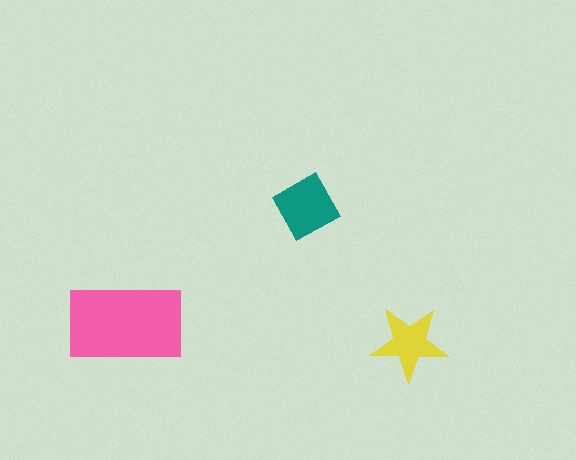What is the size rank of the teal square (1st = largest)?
2nd.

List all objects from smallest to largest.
The yellow star, the teal square, the pink rectangle.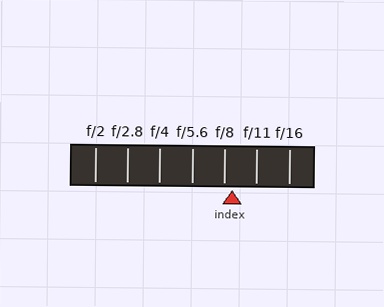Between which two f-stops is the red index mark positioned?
The index mark is between f/8 and f/11.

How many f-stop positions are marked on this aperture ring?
There are 7 f-stop positions marked.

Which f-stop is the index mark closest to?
The index mark is closest to f/8.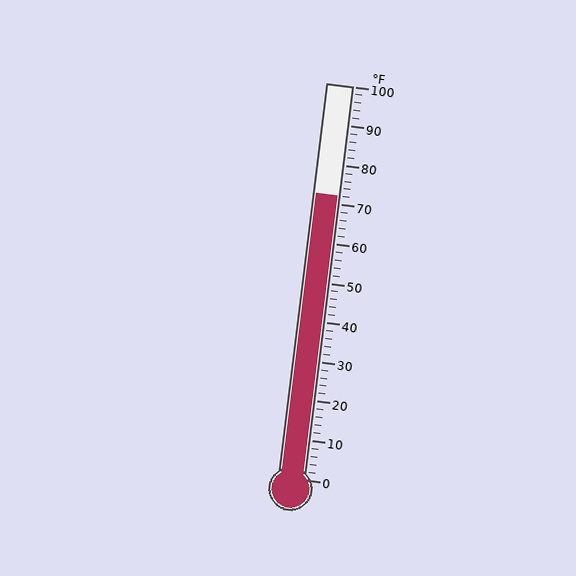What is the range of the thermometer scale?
The thermometer scale ranges from 0°F to 100°F.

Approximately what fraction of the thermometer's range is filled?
The thermometer is filled to approximately 70% of its range.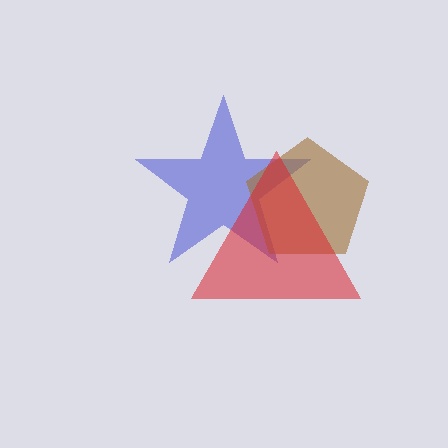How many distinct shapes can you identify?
There are 3 distinct shapes: a blue star, a brown pentagon, a red triangle.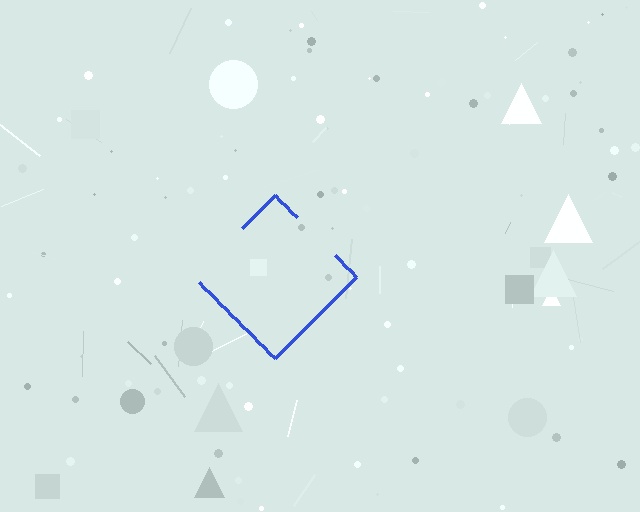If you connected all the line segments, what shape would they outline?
They would outline a diamond.